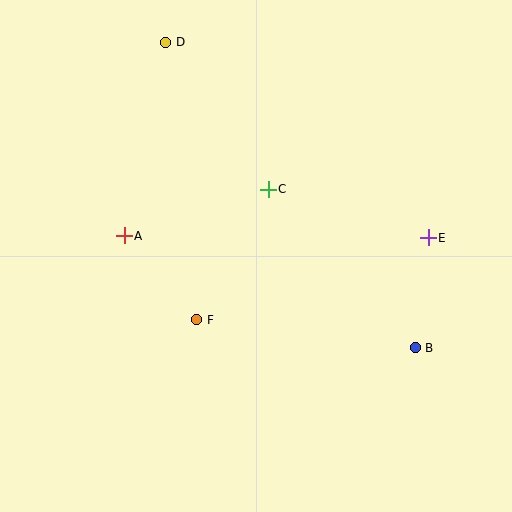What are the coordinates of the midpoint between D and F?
The midpoint between D and F is at (181, 181).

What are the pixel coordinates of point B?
Point B is at (415, 348).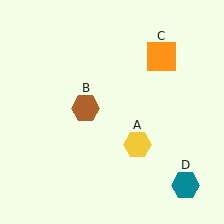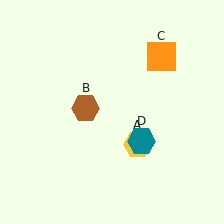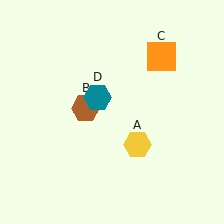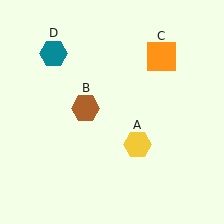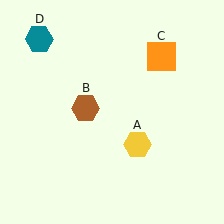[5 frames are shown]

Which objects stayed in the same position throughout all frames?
Yellow hexagon (object A) and brown hexagon (object B) and orange square (object C) remained stationary.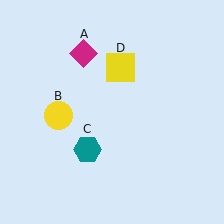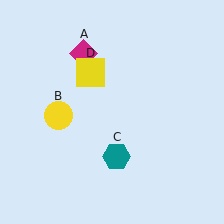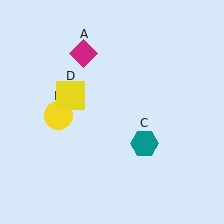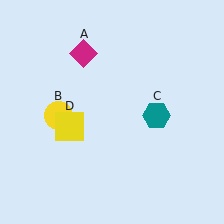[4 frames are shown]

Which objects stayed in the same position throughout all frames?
Magenta diamond (object A) and yellow circle (object B) remained stationary.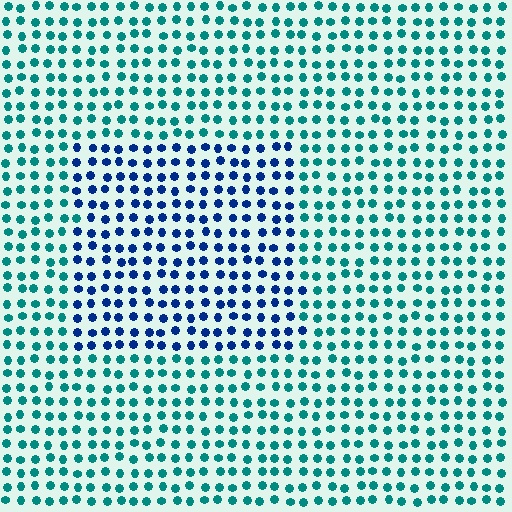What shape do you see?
I see a rectangle.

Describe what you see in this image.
The image is filled with small teal elements in a uniform arrangement. A rectangle-shaped region is visible where the elements are tinted to a slightly different hue, forming a subtle color boundary.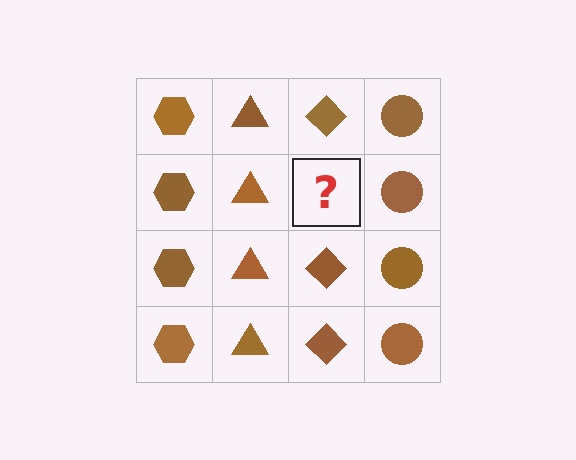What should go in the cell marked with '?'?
The missing cell should contain a brown diamond.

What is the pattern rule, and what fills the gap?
The rule is that each column has a consistent shape. The gap should be filled with a brown diamond.